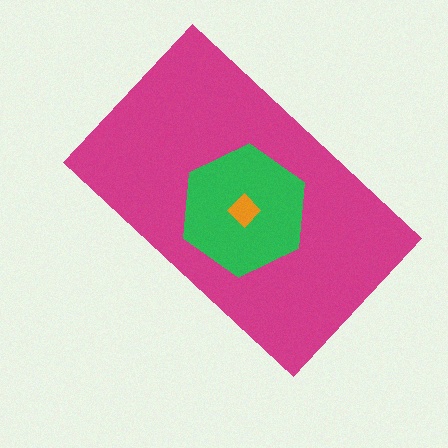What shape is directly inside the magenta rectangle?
The green hexagon.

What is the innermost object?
The orange diamond.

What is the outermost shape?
The magenta rectangle.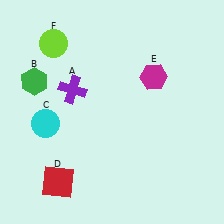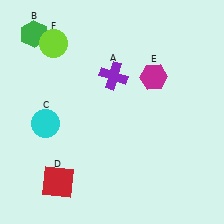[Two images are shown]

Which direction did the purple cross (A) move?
The purple cross (A) moved right.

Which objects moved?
The objects that moved are: the purple cross (A), the green hexagon (B).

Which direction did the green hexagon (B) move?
The green hexagon (B) moved up.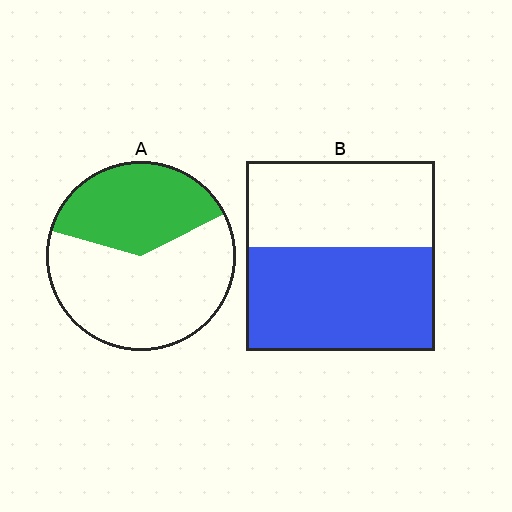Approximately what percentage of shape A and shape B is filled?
A is approximately 40% and B is approximately 55%.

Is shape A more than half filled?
No.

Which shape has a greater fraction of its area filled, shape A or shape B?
Shape B.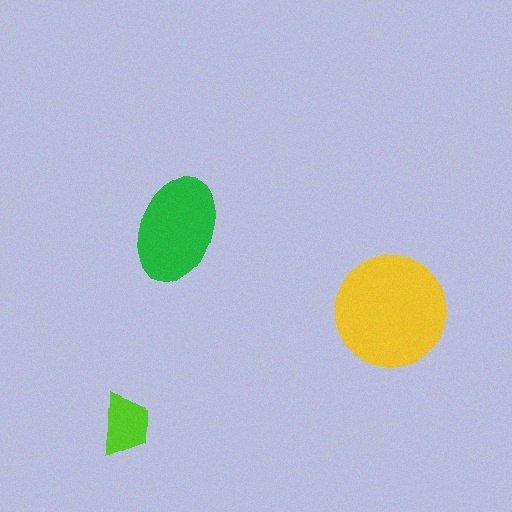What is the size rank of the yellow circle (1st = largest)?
1st.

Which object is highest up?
The green ellipse is topmost.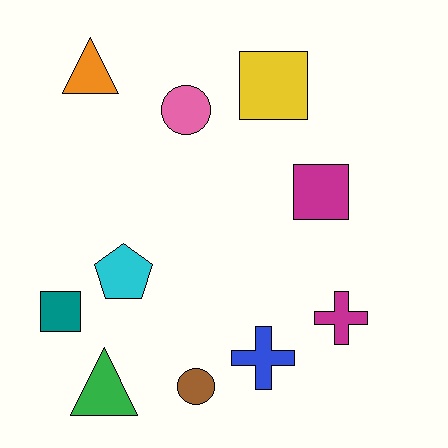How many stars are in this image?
There are no stars.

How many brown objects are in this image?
There is 1 brown object.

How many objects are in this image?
There are 10 objects.